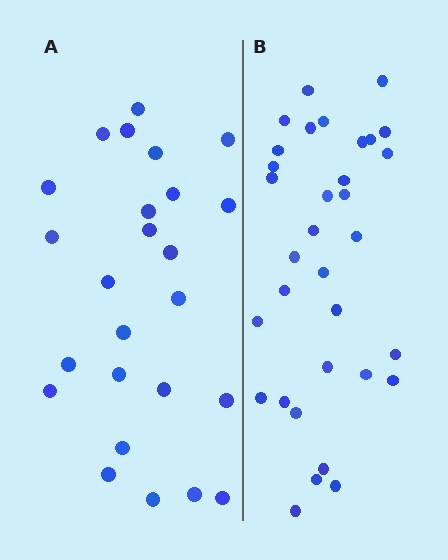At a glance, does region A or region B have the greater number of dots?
Region B (the right region) has more dots.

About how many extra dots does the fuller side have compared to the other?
Region B has roughly 8 or so more dots than region A.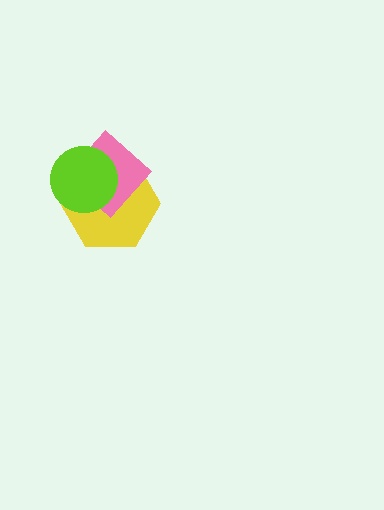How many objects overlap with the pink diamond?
2 objects overlap with the pink diamond.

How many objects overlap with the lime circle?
2 objects overlap with the lime circle.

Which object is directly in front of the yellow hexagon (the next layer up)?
The pink diamond is directly in front of the yellow hexagon.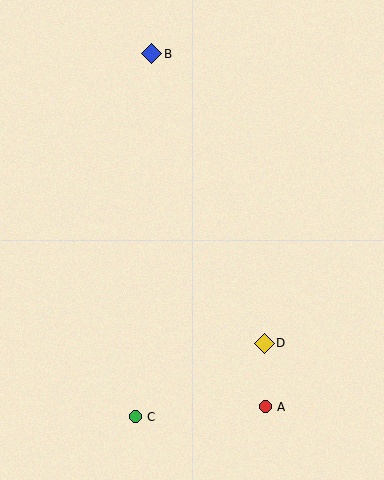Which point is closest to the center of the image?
Point D at (264, 344) is closest to the center.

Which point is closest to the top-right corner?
Point B is closest to the top-right corner.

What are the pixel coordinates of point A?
Point A is at (265, 407).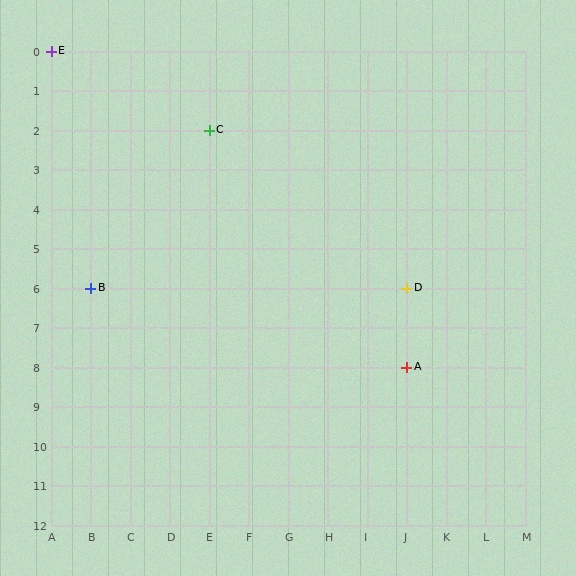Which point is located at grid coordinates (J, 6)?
Point D is at (J, 6).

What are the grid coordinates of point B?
Point B is at grid coordinates (B, 6).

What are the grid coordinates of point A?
Point A is at grid coordinates (J, 8).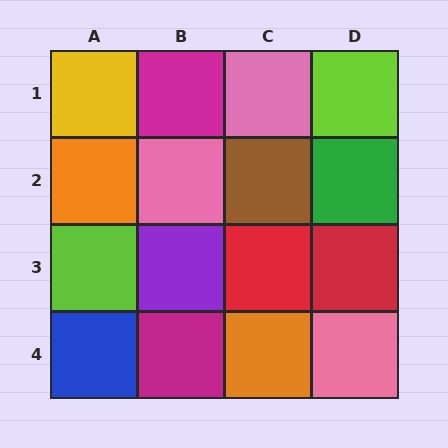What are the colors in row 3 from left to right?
Lime, purple, red, red.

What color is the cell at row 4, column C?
Orange.